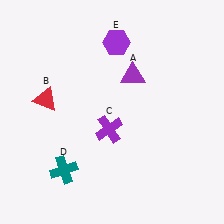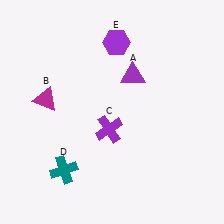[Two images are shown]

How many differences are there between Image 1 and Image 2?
There is 1 difference between the two images.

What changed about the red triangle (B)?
In Image 1, B is red. In Image 2, it changed to magenta.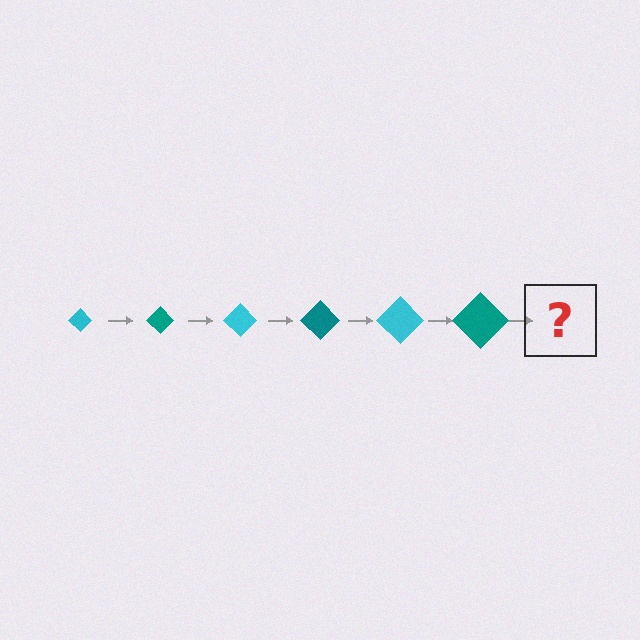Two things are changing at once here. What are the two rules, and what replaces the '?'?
The two rules are that the diamond grows larger each step and the color cycles through cyan and teal. The '?' should be a cyan diamond, larger than the previous one.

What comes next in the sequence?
The next element should be a cyan diamond, larger than the previous one.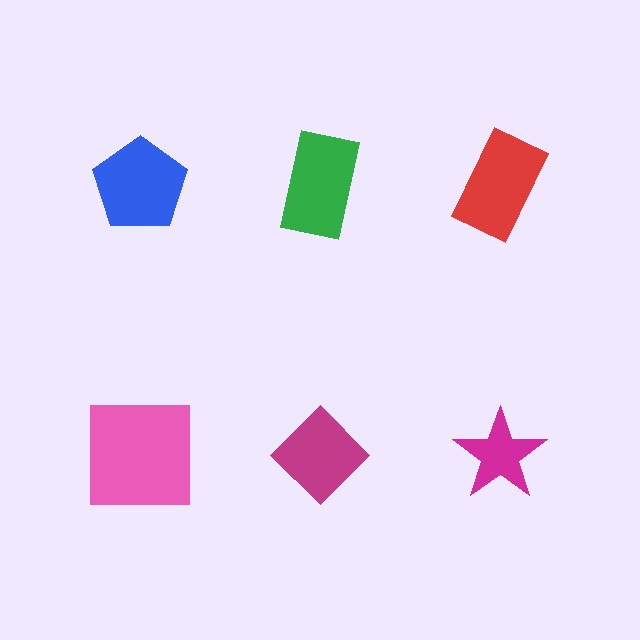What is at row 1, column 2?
A green rectangle.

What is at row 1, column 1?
A blue pentagon.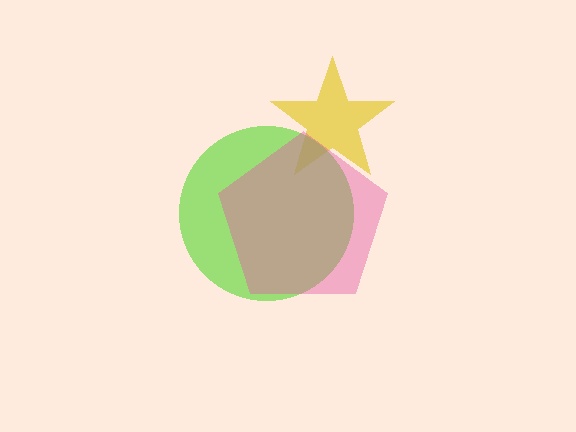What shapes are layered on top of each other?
The layered shapes are: a yellow star, a lime circle, a pink pentagon.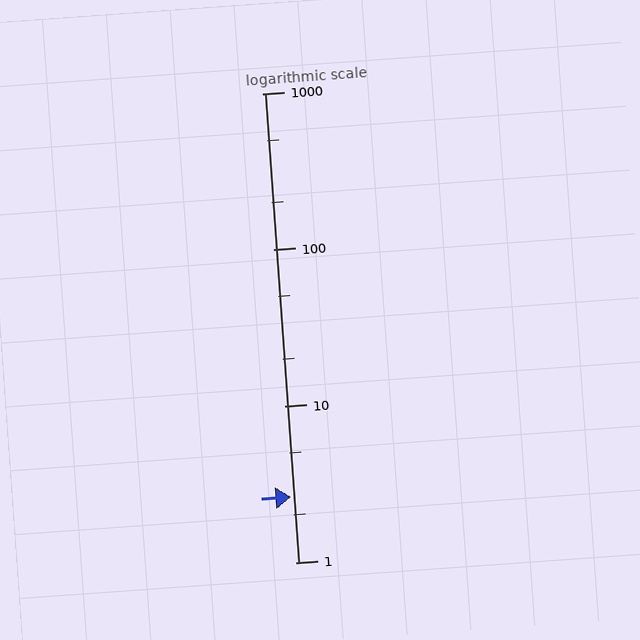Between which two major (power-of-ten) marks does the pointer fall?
The pointer is between 1 and 10.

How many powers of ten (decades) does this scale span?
The scale spans 3 decades, from 1 to 1000.